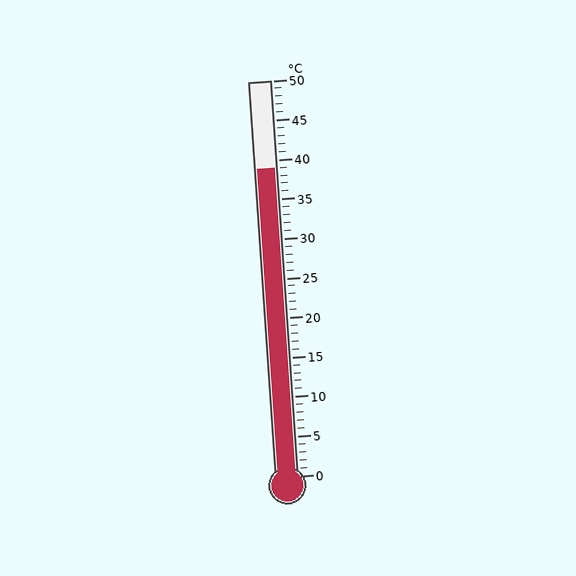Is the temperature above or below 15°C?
The temperature is above 15°C.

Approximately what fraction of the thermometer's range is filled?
The thermometer is filled to approximately 80% of its range.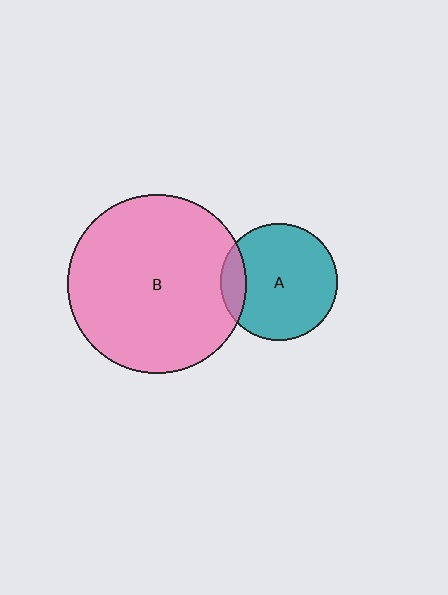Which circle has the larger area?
Circle B (pink).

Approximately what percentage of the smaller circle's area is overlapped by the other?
Approximately 15%.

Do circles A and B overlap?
Yes.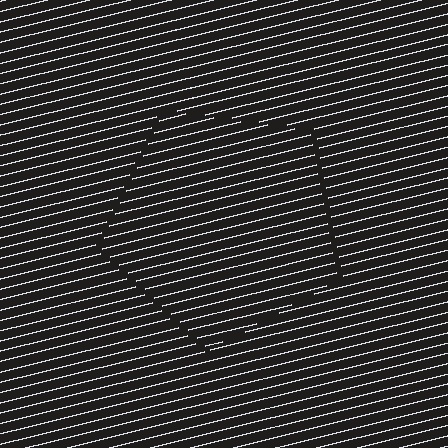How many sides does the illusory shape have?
5 sides — the line-ends trace a pentagon.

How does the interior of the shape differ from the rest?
The interior of the shape contains the same grating, shifted by half a period — the contour is defined by the phase discontinuity where line-ends from the inner and outer gratings abut.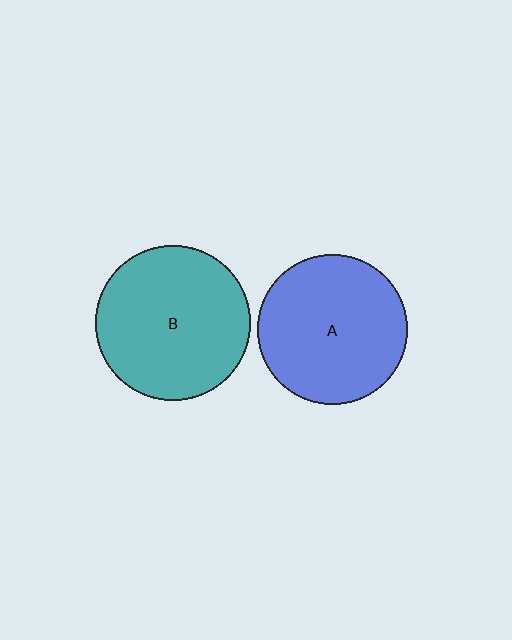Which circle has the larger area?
Circle B (teal).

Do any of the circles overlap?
No, none of the circles overlap.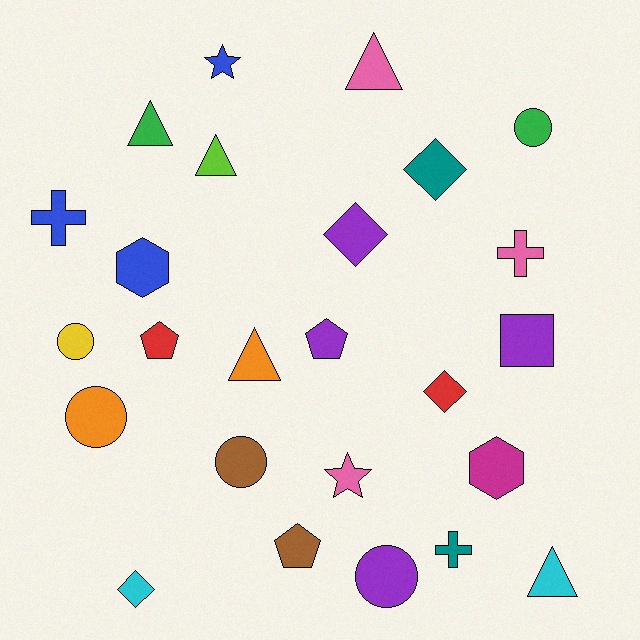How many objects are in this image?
There are 25 objects.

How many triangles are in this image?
There are 5 triangles.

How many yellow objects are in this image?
There is 1 yellow object.